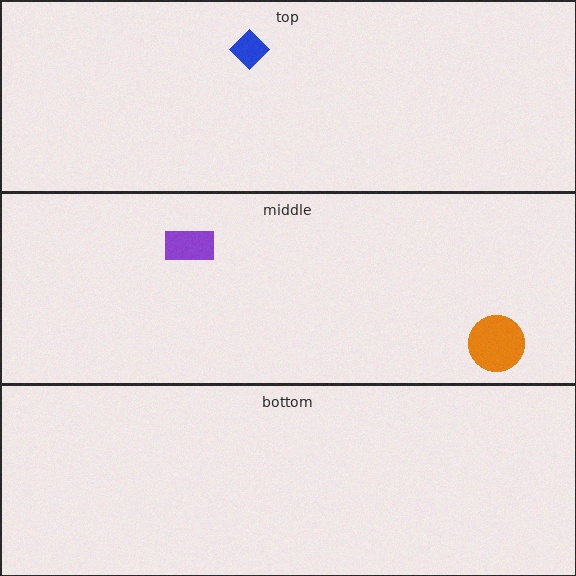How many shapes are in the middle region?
2.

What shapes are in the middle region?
The orange circle, the purple rectangle.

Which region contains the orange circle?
The middle region.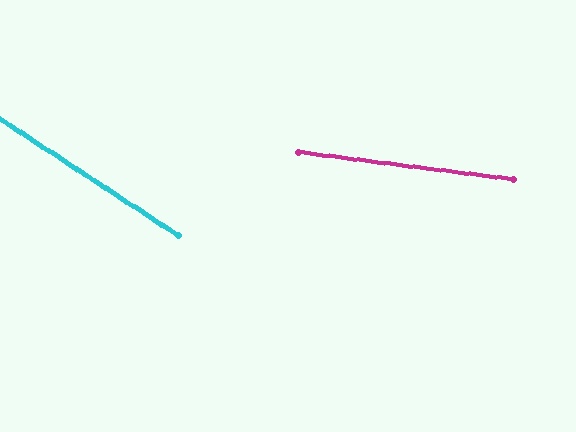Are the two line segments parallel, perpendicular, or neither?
Neither parallel nor perpendicular — they differ by about 26°.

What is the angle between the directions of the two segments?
Approximately 26 degrees.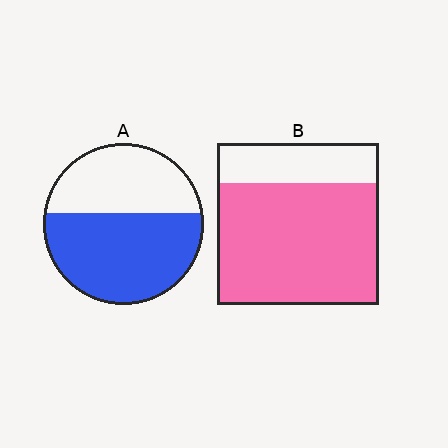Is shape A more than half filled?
Yes.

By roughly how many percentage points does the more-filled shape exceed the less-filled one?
By roughly 15 percentage points (B over A).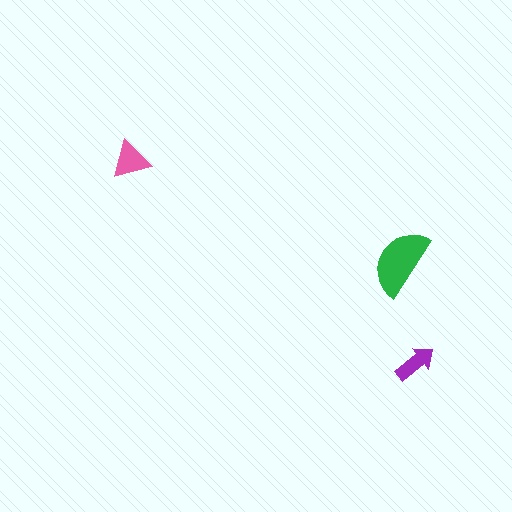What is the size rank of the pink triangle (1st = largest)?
2nd.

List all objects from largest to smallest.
The green semicircle, the pink triangle, the purple arrow.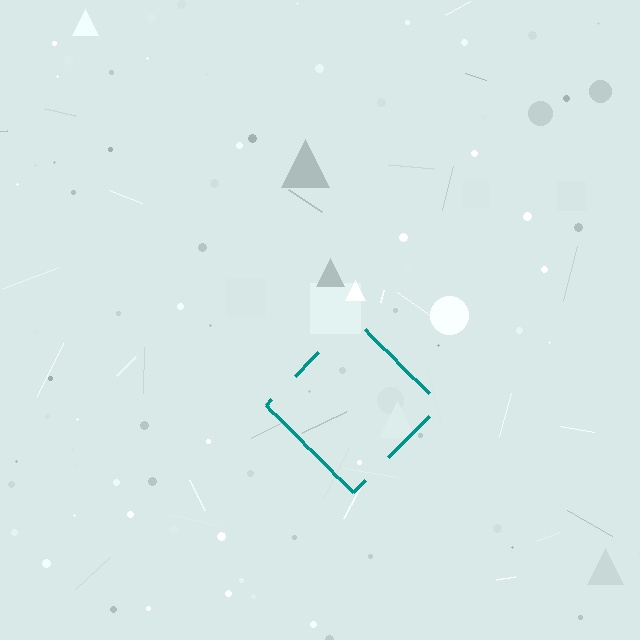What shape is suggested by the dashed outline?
The dashed outline suggests a diamond.